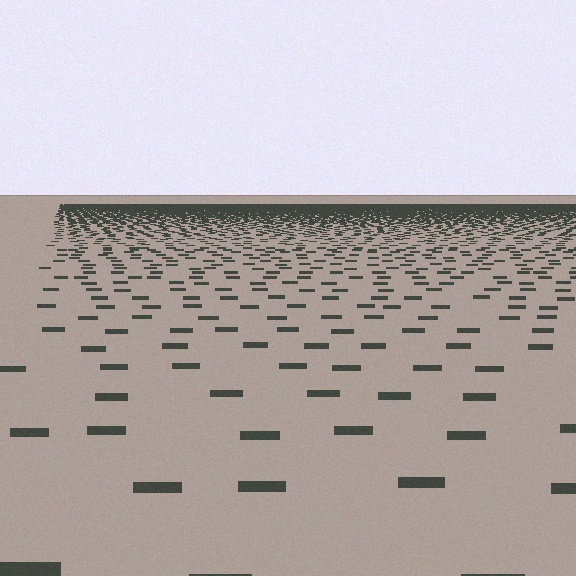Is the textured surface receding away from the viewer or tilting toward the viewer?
The surface is receding away from the viewer. Texture elements get smaller and denser toward the top.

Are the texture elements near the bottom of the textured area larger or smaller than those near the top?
Larger. Near the bottom, elements are closer to the viewer and appear at a bigger on-screen size.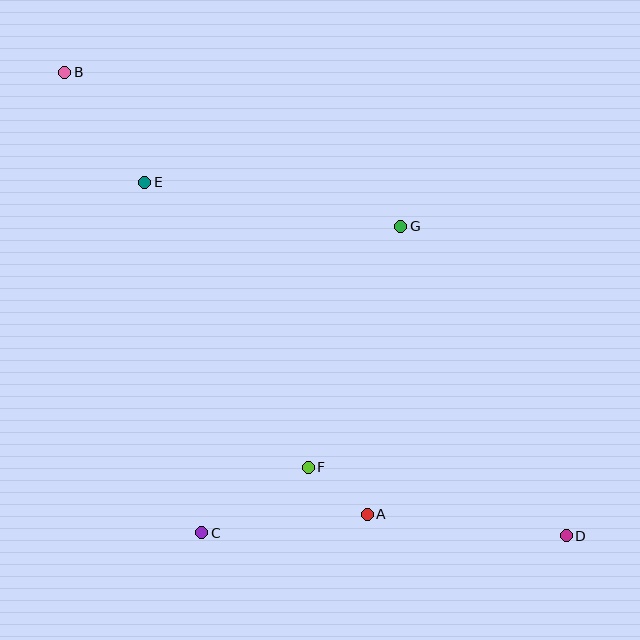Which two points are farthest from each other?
Points B and D are farthest from each other.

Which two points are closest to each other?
Points A and F are closest to each other.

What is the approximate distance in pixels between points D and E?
The distance between D and E is approximately 550 pixels.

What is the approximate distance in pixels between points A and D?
The distance between A and D is approximately 200 pixels.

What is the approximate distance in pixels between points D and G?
The distance between D and G is approximately 351 pixels.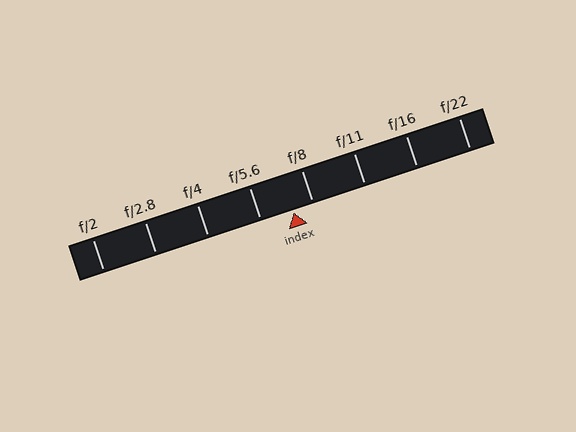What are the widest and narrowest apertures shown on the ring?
The widest aperture shown is f/2 and the narrowest is f/22.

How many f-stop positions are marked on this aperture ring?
There are 8 f-stop positions marked.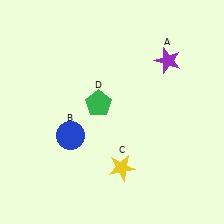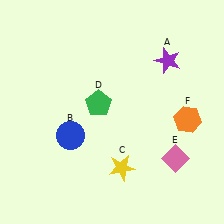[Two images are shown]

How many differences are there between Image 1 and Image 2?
There are 2 differences between the two images.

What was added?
A pink diamond (E), an orange hexagon (F) were added in Image 2.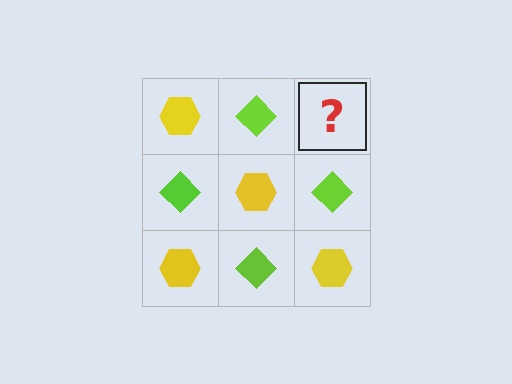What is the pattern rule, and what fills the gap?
The rule is that it alternates yellow hexagon and lime diamond in a checkerboard pattern. The gap should be filled with a yellow hexagon.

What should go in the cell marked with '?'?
The missing cell should contain a yellow hexagon.